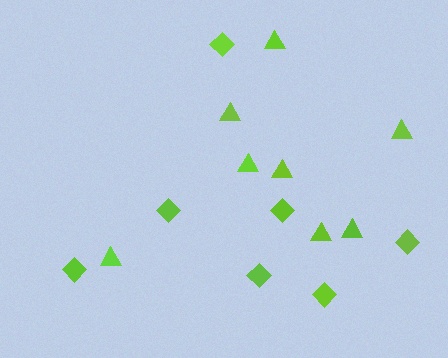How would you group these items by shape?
There are 2 groups: one group of diamonds (7) and one group of triangles (8).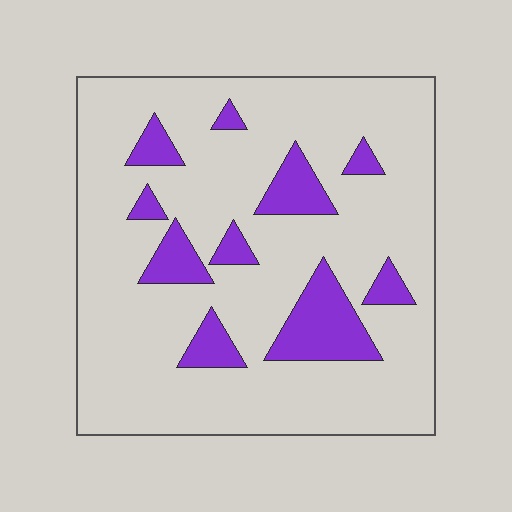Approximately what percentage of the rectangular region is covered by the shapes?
Approximately 15%.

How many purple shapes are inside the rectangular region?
10.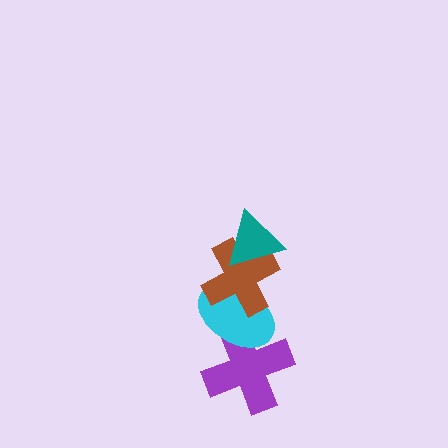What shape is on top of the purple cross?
The cyan ellipse is on top of the purple cross.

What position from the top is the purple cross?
The purple cross is 4th from the top.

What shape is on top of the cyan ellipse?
The brown cross is on top of the cyan ellipse.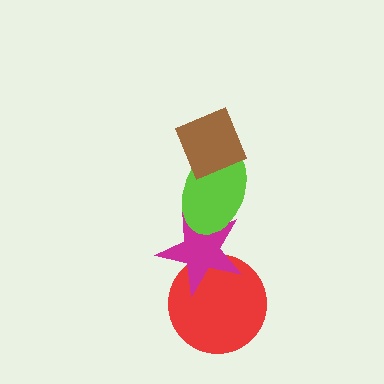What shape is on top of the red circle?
The magenta star is on top of the red circle.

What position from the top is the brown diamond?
The brown diamond is 1st from the top.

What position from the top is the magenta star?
The magenta star is 3rd from the top.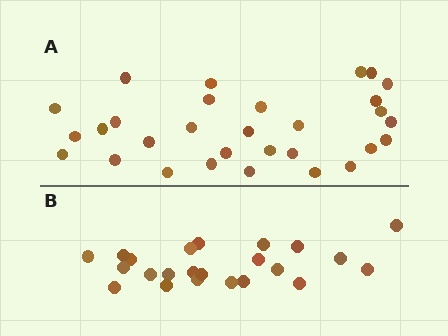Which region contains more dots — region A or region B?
Region A (the top region) has more dots.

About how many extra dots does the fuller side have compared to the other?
Region A has roughly 8 or so more dots than region B.